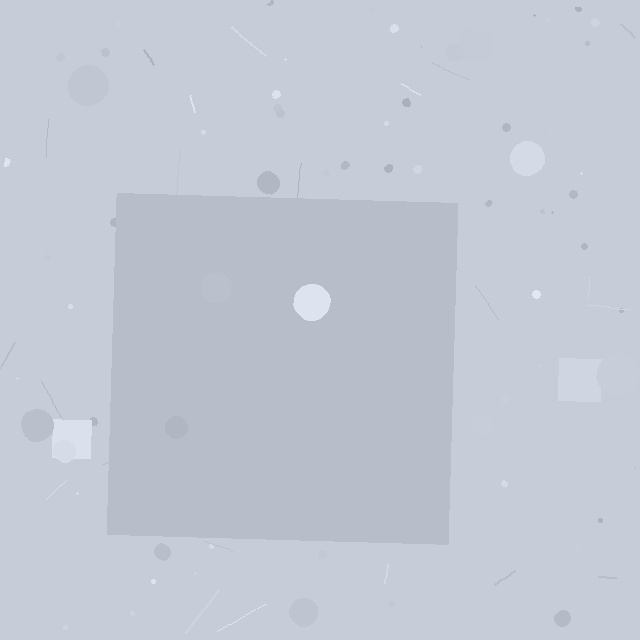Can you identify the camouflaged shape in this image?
The camouflaged shape is a square.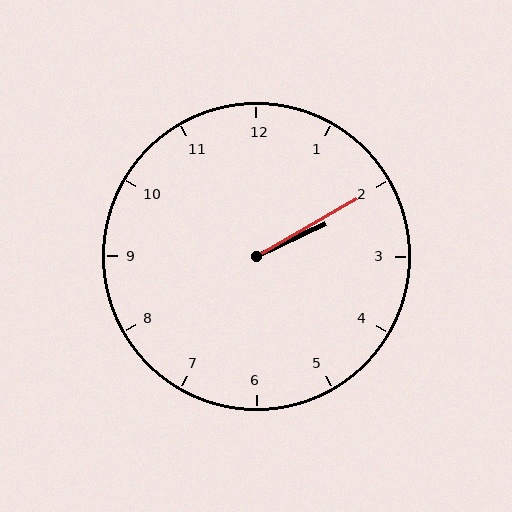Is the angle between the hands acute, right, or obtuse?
It is acute.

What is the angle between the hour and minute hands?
Approximately 5 degrees.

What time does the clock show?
2:10.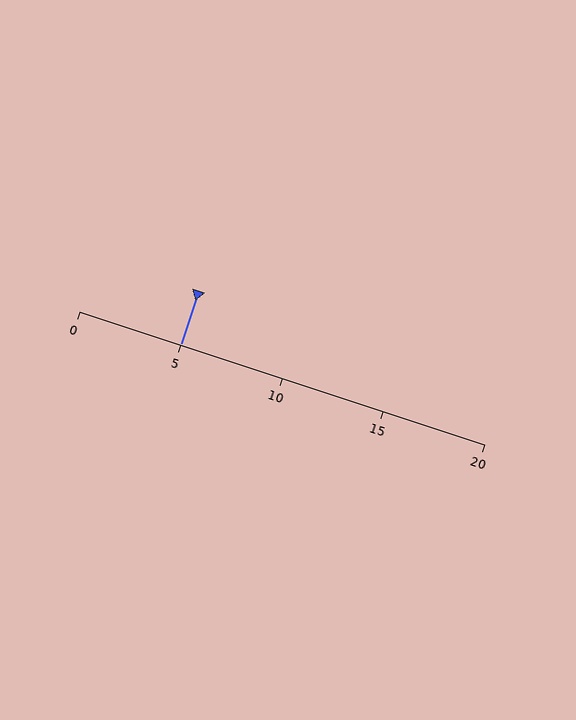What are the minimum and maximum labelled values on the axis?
The axis runs from 0 to 20.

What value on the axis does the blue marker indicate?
The marker indicates approximately 5.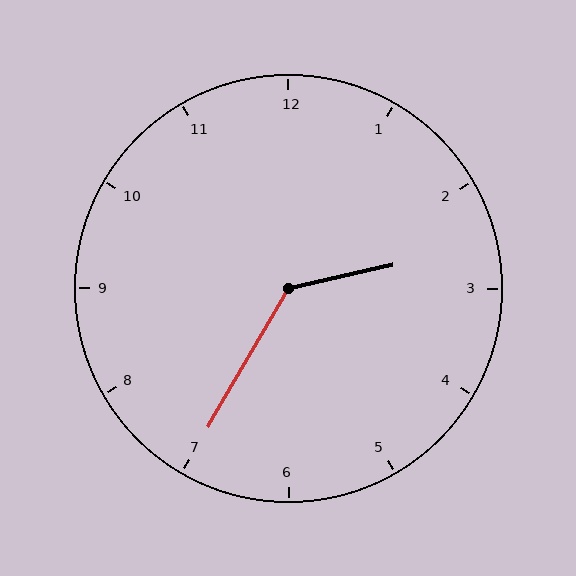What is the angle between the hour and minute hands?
Approximately 132 degrees.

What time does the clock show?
2:35.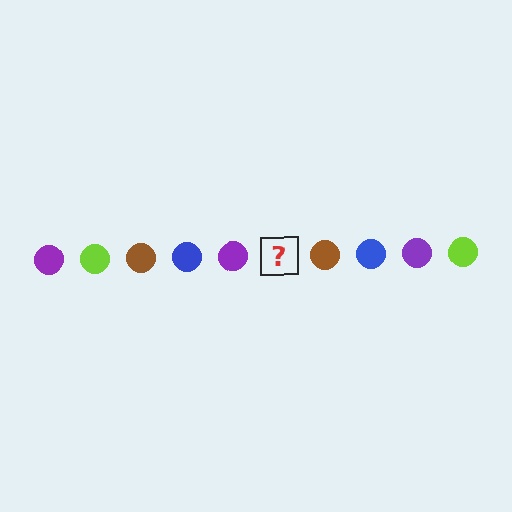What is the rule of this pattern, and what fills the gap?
The rule is that the pattern cycles through purple, lime, brown, blue circles. The gap should be filled with a lime circle.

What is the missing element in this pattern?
The missing element is a lime circle.